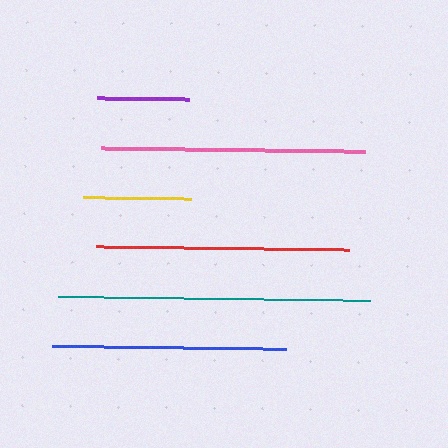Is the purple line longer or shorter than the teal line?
The teal line is longer than the purple line.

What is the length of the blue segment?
The blue segment is approximately 234 pixels long.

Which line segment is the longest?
The teal line is the longest at approximately 313 pixels.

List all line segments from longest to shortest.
From longest to shortest: teal, pink, red, blue, yellow, purple.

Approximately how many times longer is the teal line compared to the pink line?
The teal line is approximately 1.2 times the length of the pink line.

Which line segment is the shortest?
The purple line is the shortest at approximately 92 pixels.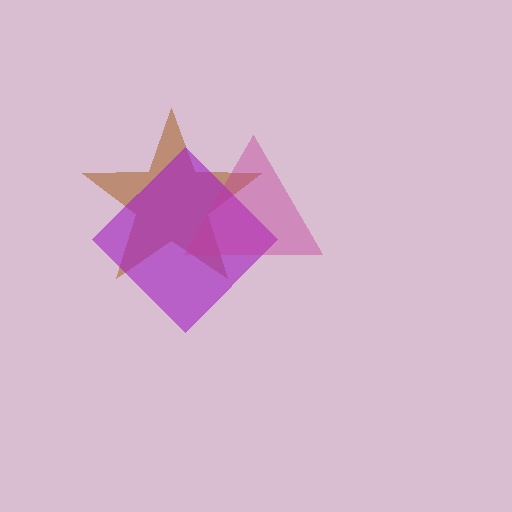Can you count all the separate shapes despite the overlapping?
Yes, there are 3 separate shapes.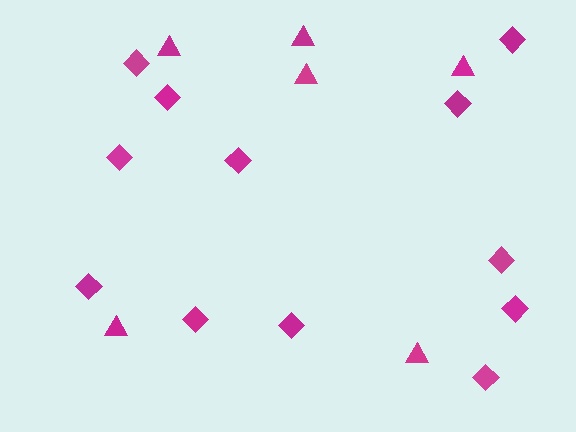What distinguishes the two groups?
There are 2 groups: one group of diamonds (12) and one group of triangles (6).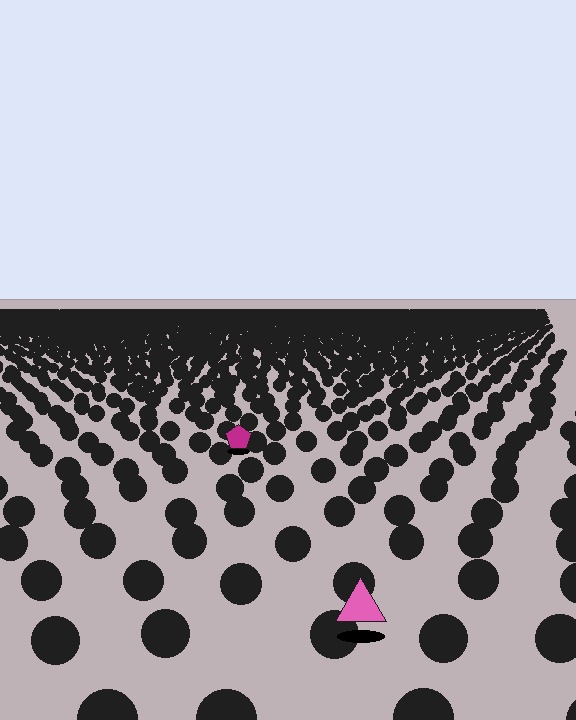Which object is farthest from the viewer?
The magenta pentagon is farthest from the viewer. It appears smaller and the ground texture around it is denser.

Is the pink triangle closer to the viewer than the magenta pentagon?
Yes. The pink triangle is closer — you can tell from the texture gradient: the ground texture is coarser near it.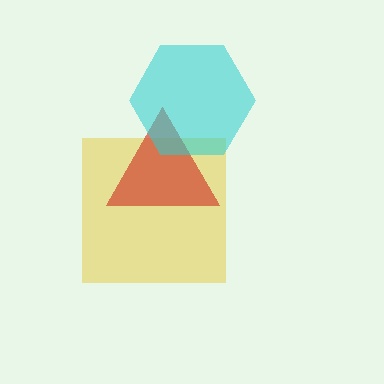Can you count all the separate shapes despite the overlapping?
Yes, there are 3 separate shapes.